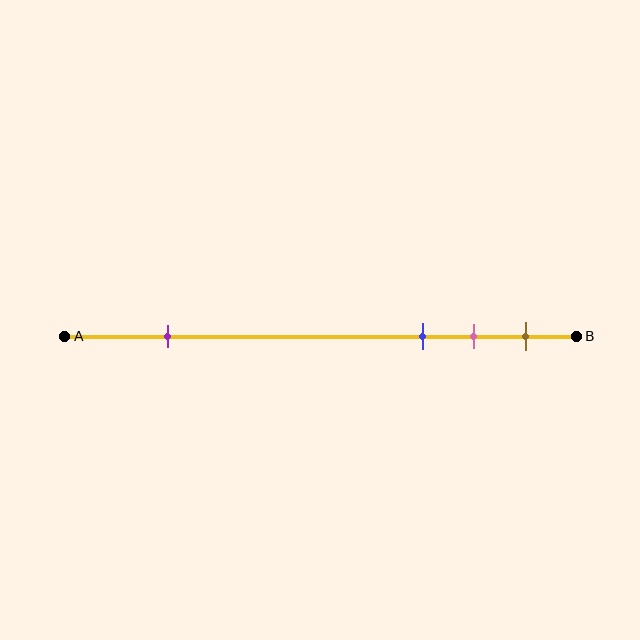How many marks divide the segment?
There are 4 marks dividing the segment.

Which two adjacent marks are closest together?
The pink and brown marks are the closest adjacent pair.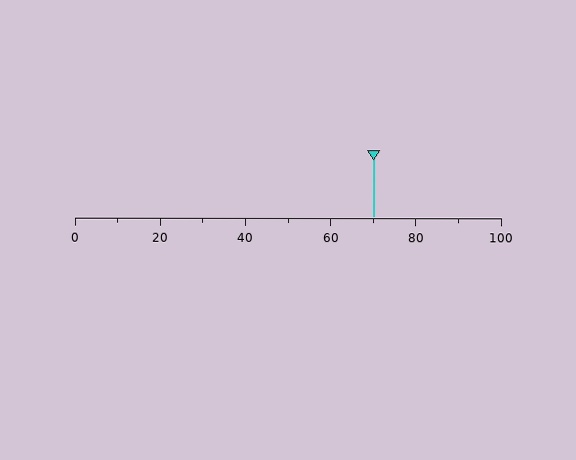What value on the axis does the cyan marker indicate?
The marker indicates approximately 70.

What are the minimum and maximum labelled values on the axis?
The axis runs from 0 to 100.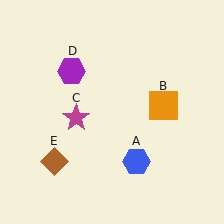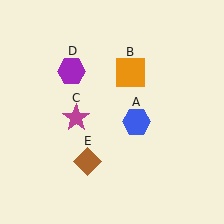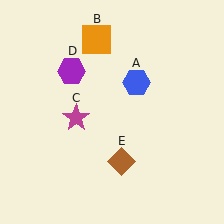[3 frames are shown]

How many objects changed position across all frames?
3 objects changed position: blue hexagon (object A), orange square (object B), brown diamond (object E).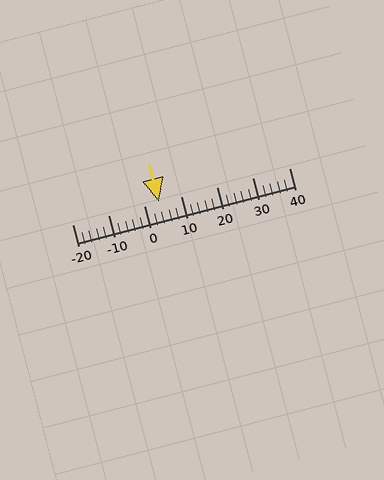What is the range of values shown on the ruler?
The ruler shows values from -20 to 40.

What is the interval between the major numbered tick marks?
The major tick marks are spaced 10 units apart.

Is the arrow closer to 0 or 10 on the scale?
The arrow is closer to 0.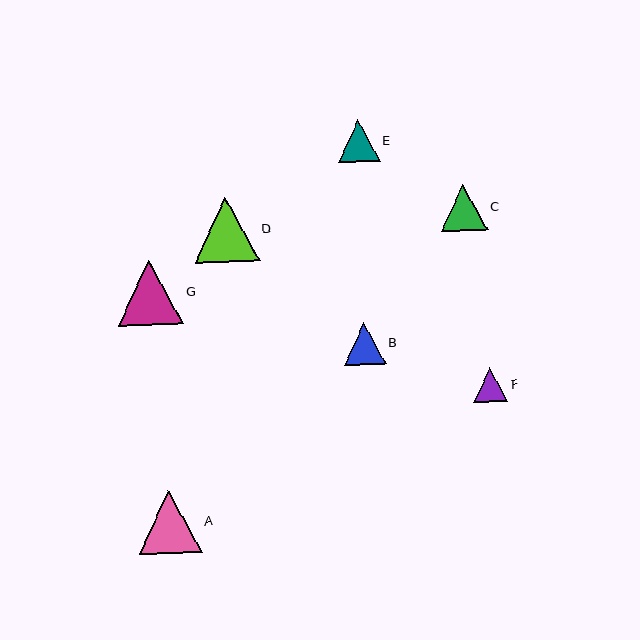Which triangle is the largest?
Triangle G is the largest with a size of approximately 65 pixels.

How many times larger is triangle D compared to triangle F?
Triangle D is approximately 1.9 times the size of triangle F.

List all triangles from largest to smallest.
From largest to smallest: G, D, A, C, B, E, F.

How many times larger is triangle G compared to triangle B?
Triangle G is approximately 1.6 times the size of triangle B.